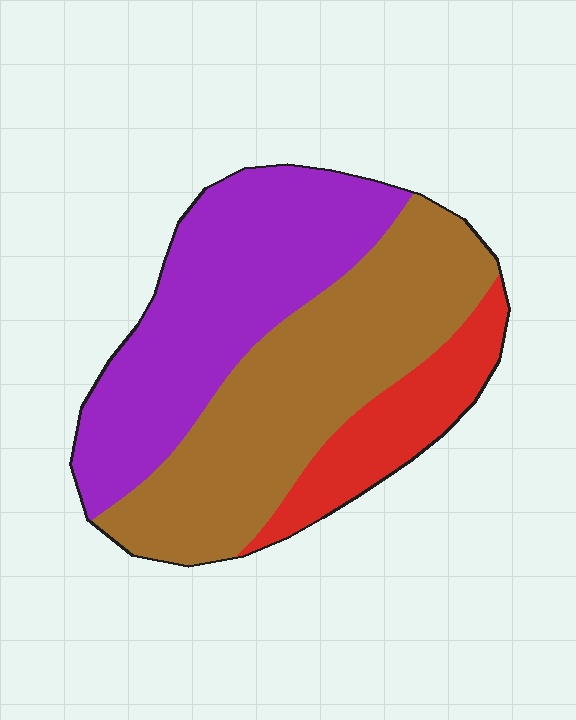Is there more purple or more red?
Purple.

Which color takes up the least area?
Red, at roughly 15%.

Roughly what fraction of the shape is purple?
Purple covers around 40% of the shape.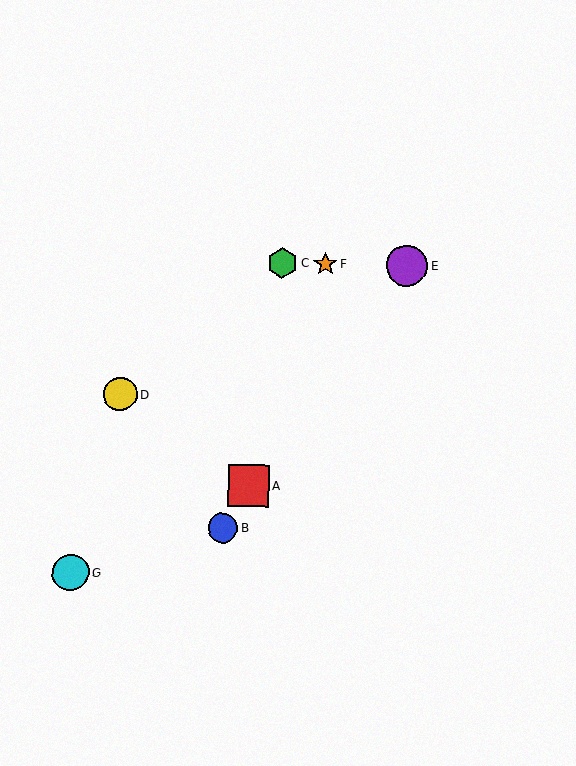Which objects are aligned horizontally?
Objects C, E, F are aligned horizontally.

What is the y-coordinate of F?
Object F is at y≈264.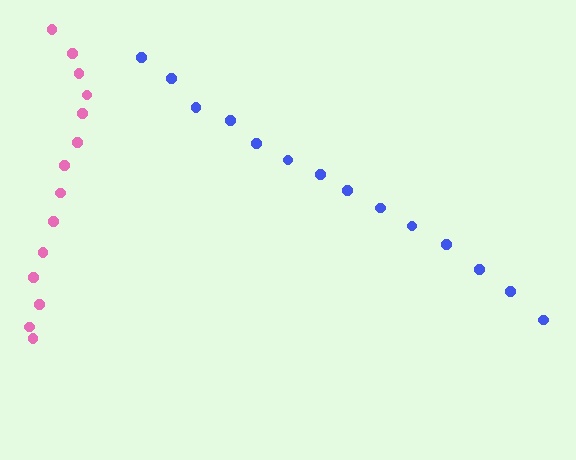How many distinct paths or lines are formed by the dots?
There are 2 distinct paths.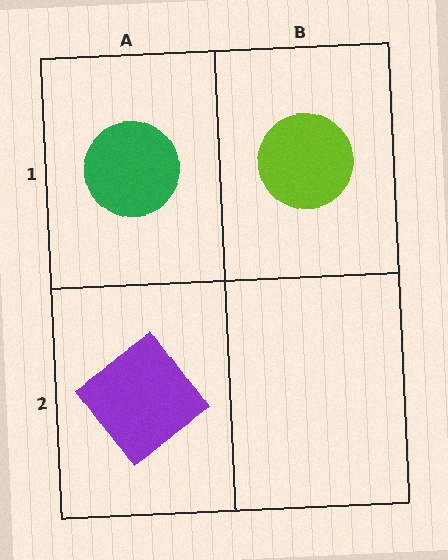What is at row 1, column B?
A lime circle.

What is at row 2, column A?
A purple diamond.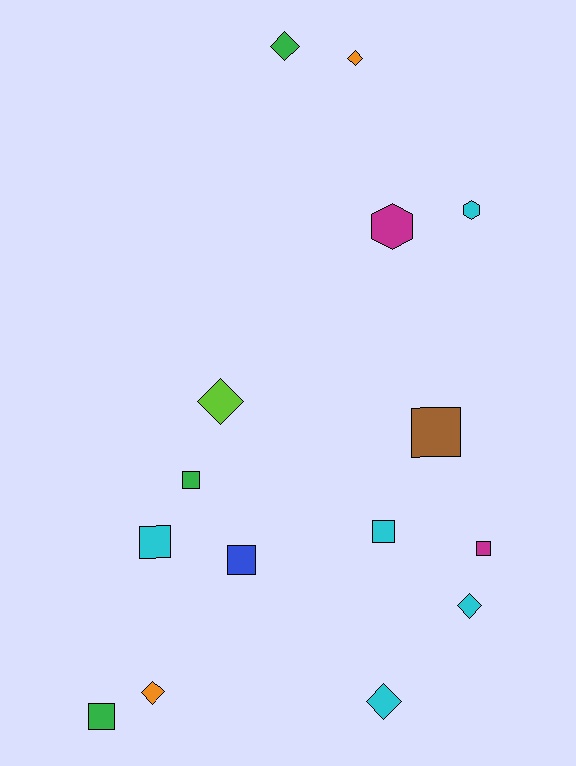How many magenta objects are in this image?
There are 2 magenta objects.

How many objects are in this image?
There are 15 objects.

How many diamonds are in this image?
There are 6 diamonds.